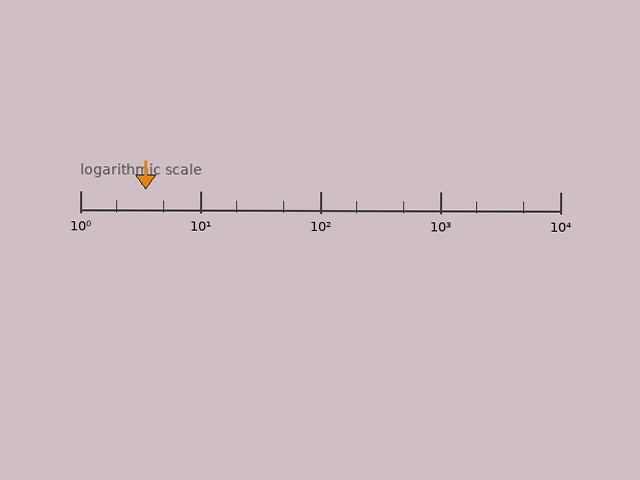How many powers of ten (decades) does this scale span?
The scale spans 4 decades, from 1 to 10000.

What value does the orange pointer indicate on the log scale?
The pointer indicates approximately 3.5.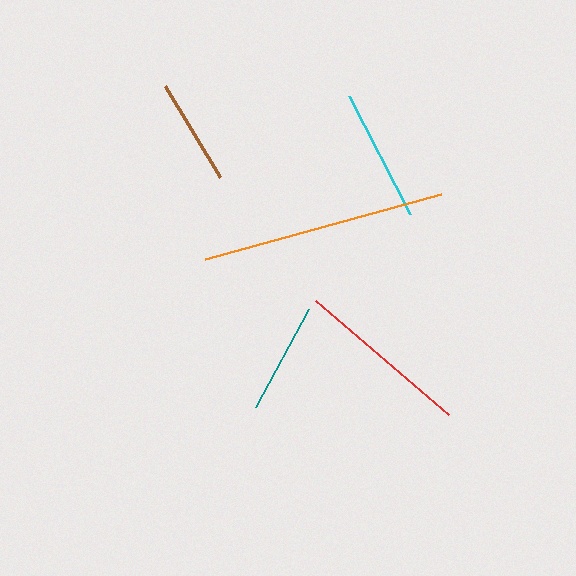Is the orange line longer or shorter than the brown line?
The orange line is longer than the brown line.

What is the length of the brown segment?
The brown segment is approximately 106 pixels long.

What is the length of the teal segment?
The teal segment is approximately 111 pixels long.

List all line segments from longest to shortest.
From longest to shortest: orange, red, cyan, teal, brown.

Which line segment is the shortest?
The brown line is the shortest at approximately 106 pixels.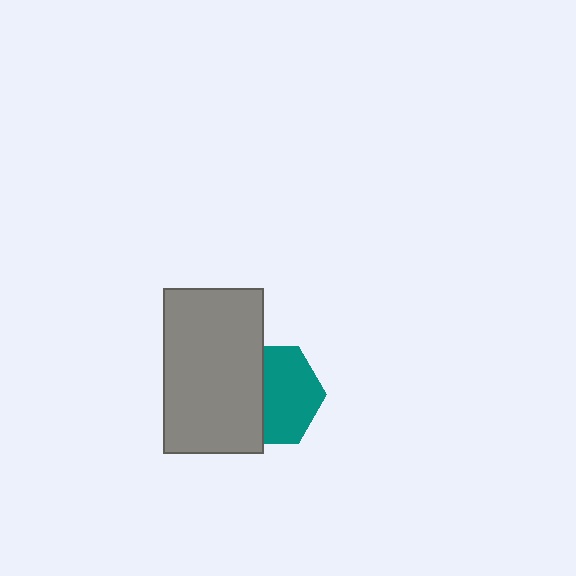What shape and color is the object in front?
The object in front is a gray rectangle.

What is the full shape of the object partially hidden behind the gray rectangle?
The partially hidden object is a teal hexagon.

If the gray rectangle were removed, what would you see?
You would see the complete teal hexagon.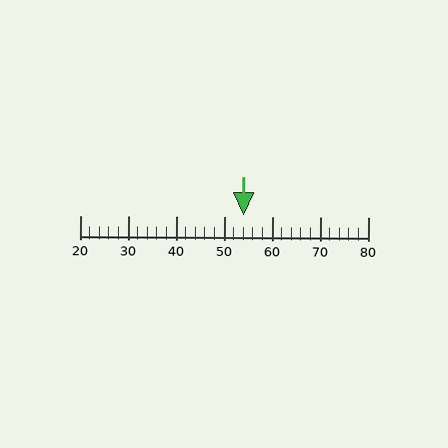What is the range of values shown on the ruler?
The ruler shows values from 20 to 80.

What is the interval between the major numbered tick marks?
The major tick marks are spaced 10 units apart.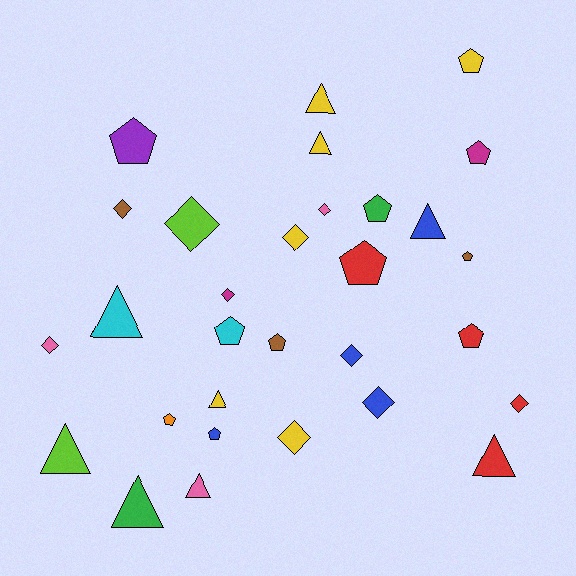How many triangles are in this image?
There are 9 triangles.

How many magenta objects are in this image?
There are 2 magenta objects.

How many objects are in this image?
There are 30 objects.